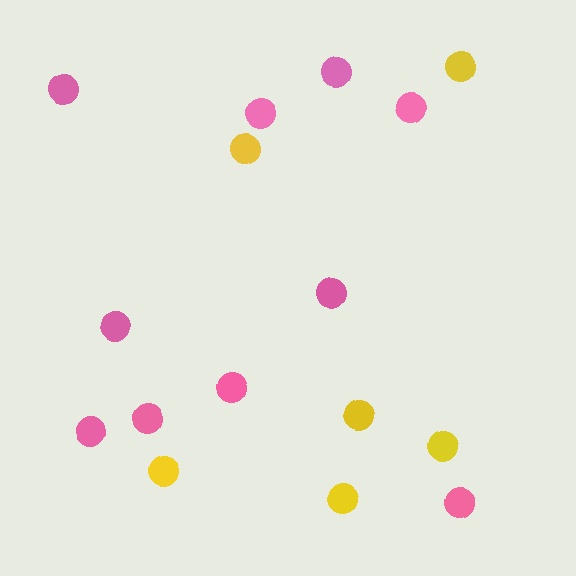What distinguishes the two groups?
There are 2 groups: one group of yellow circles (6) and one group of pink circles (10).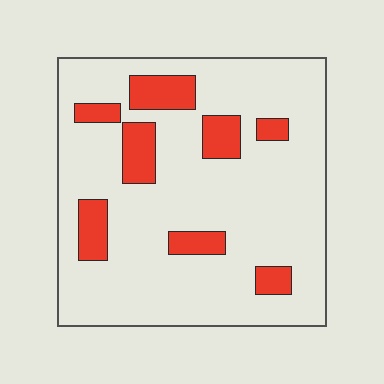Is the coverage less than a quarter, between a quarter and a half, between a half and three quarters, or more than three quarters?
Less than a quarter.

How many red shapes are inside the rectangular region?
8.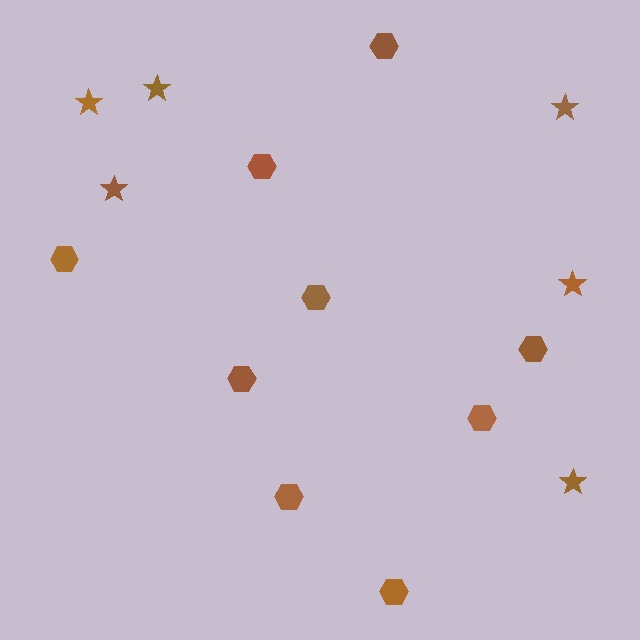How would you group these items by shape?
There are 2 groups: one group of stars (6) and one group of hexagons (9).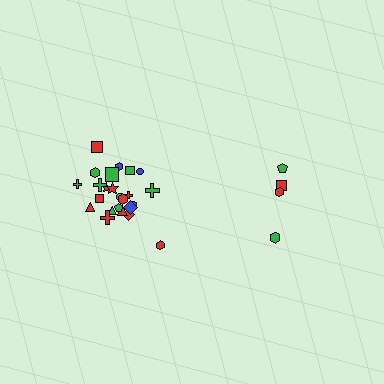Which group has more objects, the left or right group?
The left group.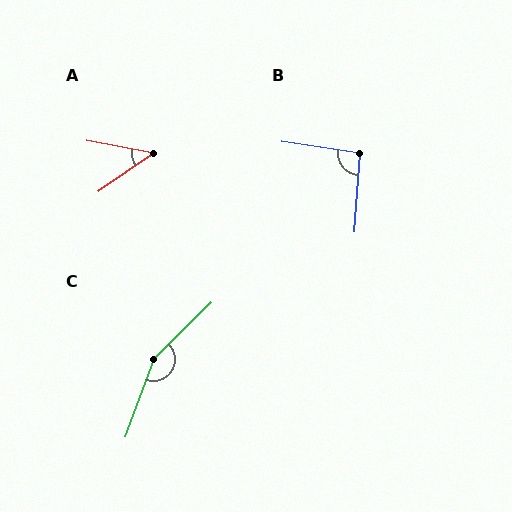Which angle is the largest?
C, at approximately 155 degrees.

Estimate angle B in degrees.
Approximately 94 degrees.